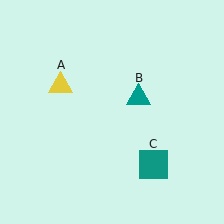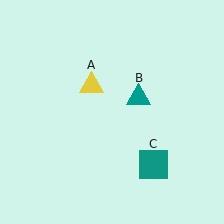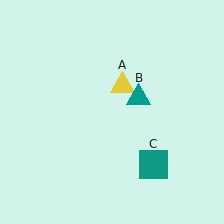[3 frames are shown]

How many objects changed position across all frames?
1 object changed position: yellow triangle (object A).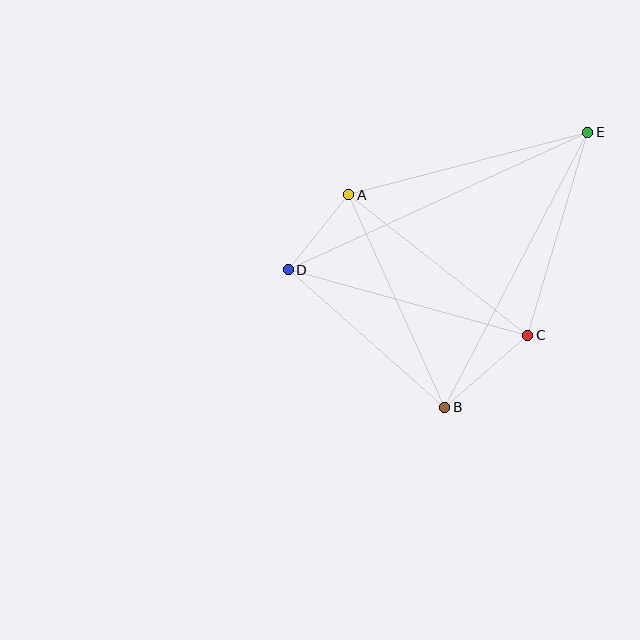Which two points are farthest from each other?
Points D and E are farthest from each other.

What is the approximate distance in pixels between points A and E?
The distance between A and E is approximately 247 pixels.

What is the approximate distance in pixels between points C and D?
The distance between C and D is approximately 248 pixels.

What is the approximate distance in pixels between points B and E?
The distance between B and E is approximately 310 pixels.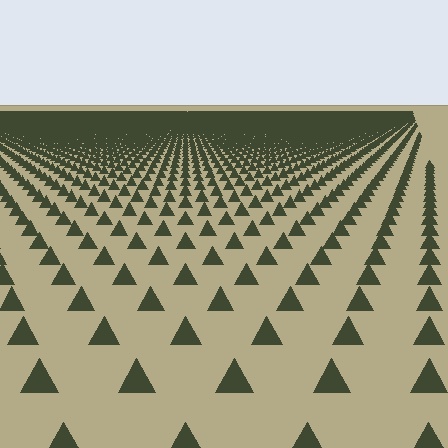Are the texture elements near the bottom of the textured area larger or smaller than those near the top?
Larger. Near the bottom, elements are closer to the viewer and appear at a bigger on-screen size.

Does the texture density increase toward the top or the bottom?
Density increases toward the top.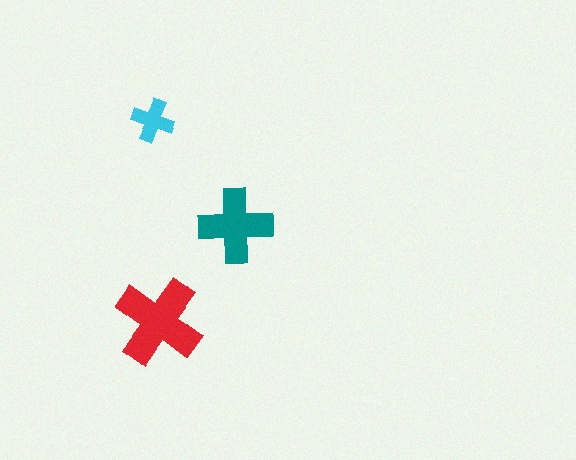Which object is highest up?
The cyan cross is topmost.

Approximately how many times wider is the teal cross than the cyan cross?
About 2 times wider.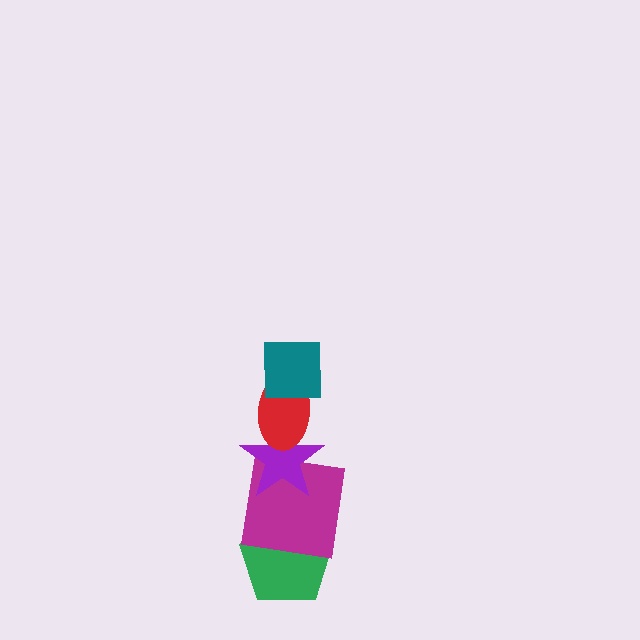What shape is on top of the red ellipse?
The teal square is on top of the red ellipse.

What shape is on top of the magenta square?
The purple star is on top of the magenta square.